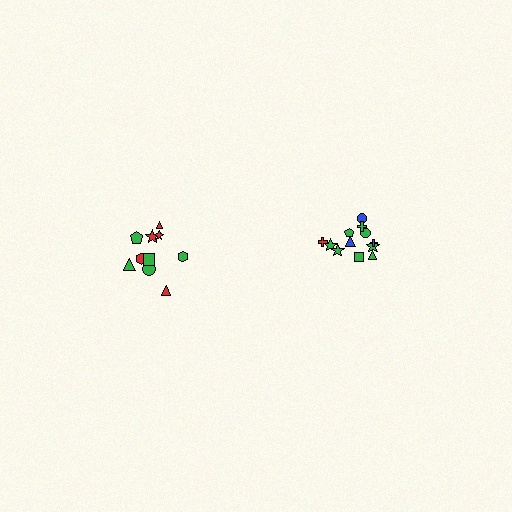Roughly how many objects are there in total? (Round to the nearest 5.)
Roughly 20 objects in total.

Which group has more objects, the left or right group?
The right group.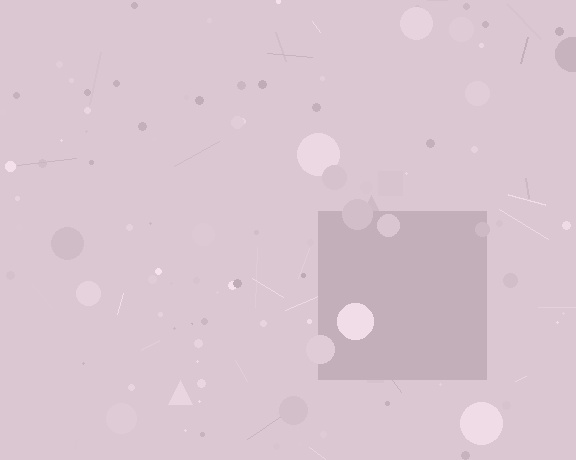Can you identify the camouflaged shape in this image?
The camouflaged shape is a square.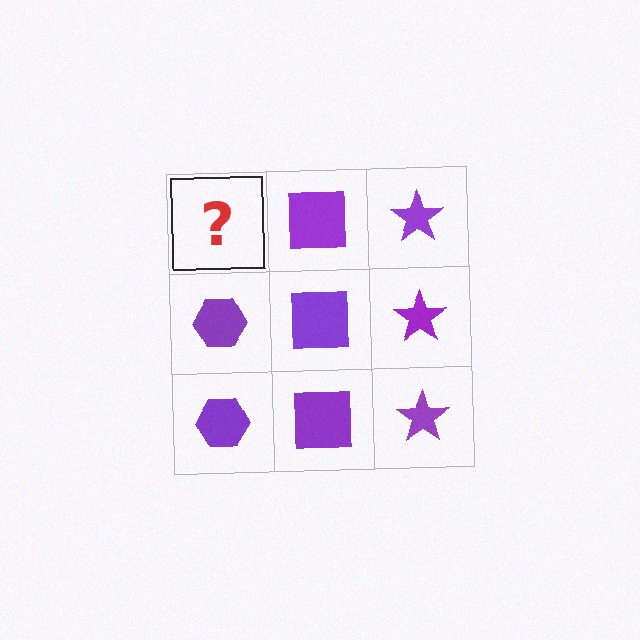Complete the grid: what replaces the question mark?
The question mark should be replaced with a purple hexagon.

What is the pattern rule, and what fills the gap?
The rule is that each column has a consistent shape. The gap should be filled with a purple hexagon.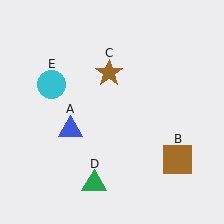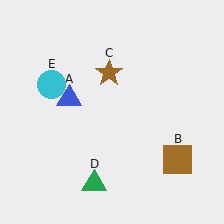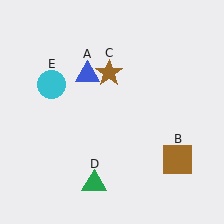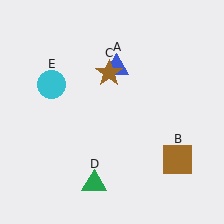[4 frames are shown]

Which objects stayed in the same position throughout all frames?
Brown square (object B) and brown star (object C) and green triangle (object D) and cyan circle (object E) remained stationary.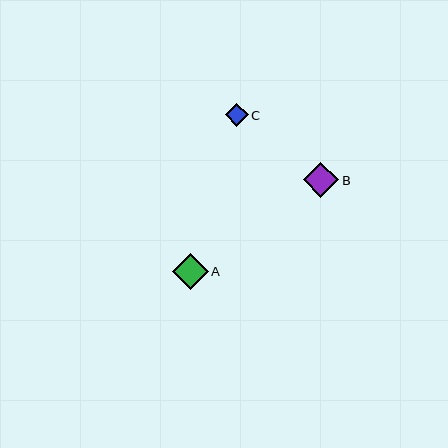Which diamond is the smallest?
Diamond C is the smallest with a size of approximately 23 pixels.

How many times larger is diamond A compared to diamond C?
Diamond A is approximately 1.5 times the size of diamond C.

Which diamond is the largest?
Diamond A is the largest with a size of approximately 36 pixels.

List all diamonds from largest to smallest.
From largest to smallest: A, B, C.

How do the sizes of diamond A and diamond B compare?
Diamond A and diamond B are approximately the same size.